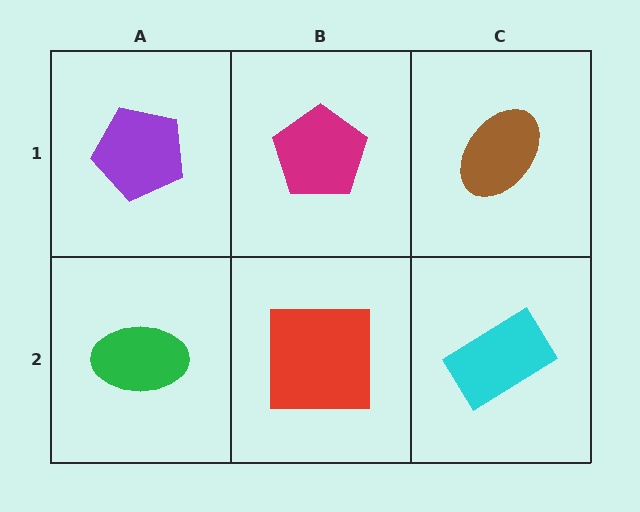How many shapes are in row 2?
3 shapes.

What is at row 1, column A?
A purple pentagon.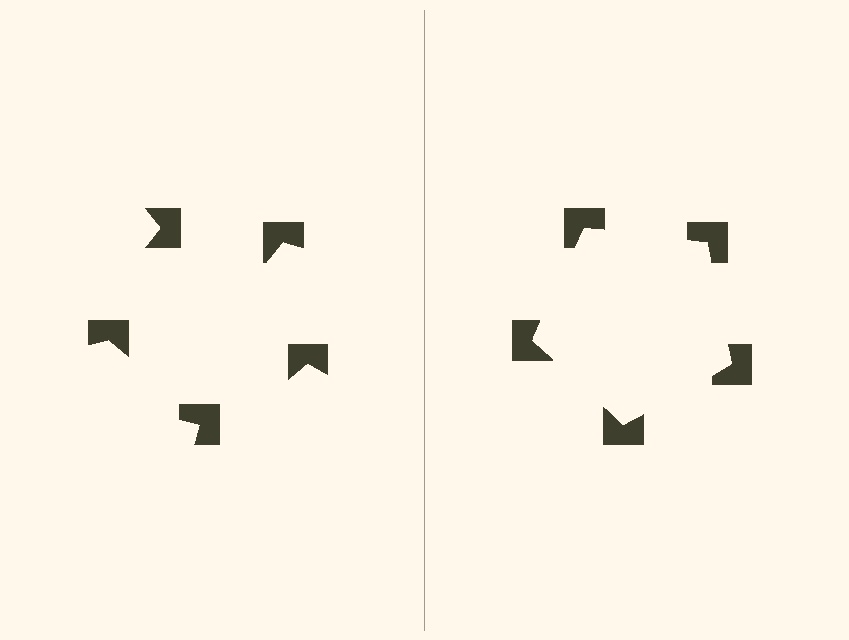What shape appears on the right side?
An illusory pentagon.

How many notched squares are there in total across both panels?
10 — 5 on each side.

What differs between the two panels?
The notched squares are positioned identically on both sides; only the wedge orientations differ. On the right they align to a pentagon; on the left they are misaligned.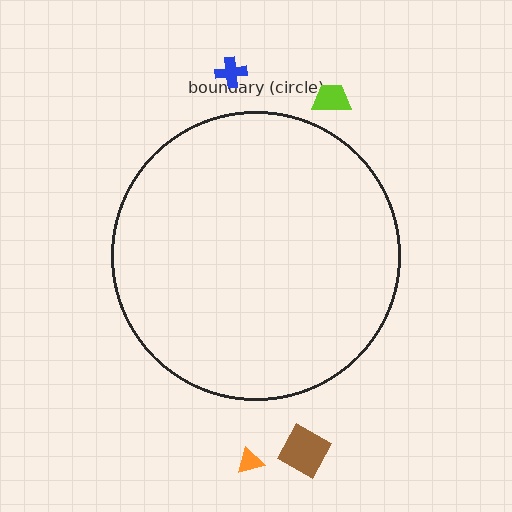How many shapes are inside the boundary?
0 inside, 4 outside.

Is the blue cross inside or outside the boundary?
Outside.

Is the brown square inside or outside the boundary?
Outside.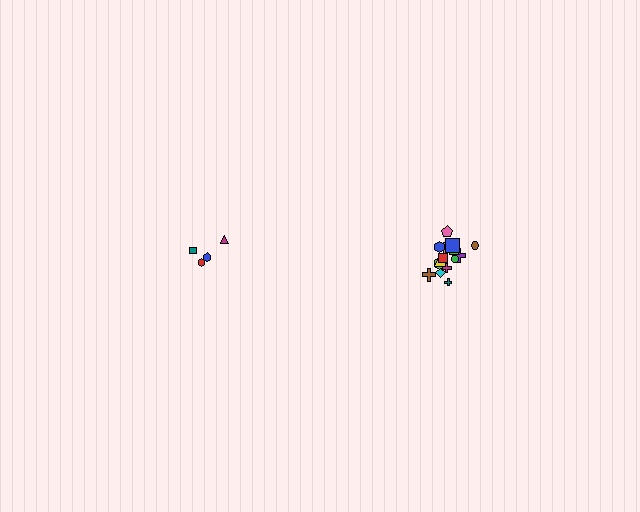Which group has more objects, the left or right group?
The right group.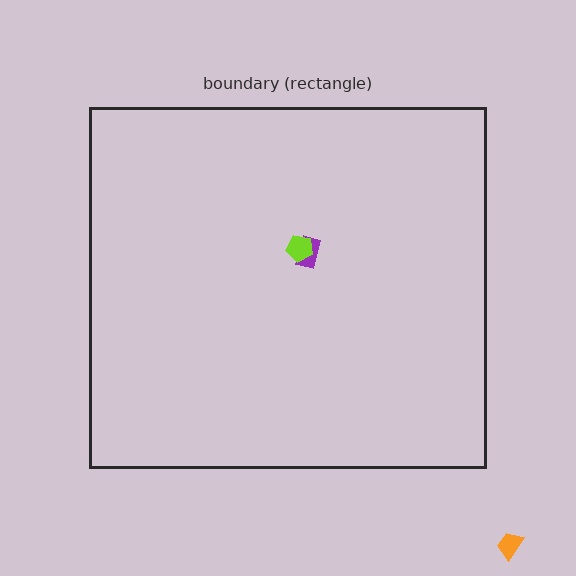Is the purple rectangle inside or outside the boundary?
Inside.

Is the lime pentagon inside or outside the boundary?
Inside.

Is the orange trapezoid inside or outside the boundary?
Outside.